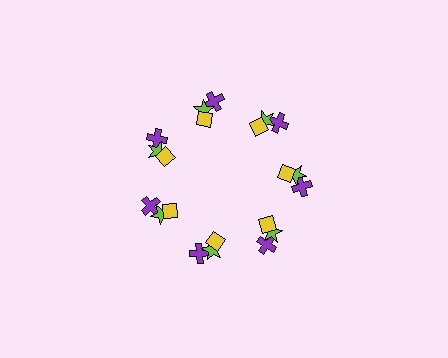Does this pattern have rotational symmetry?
Yes, this pattern has 7-fold rotational symmetry. It looks the same after rotating 51 degrees around the center.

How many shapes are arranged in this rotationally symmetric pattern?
There are 21 shapes, arranged in 7 groups of 3.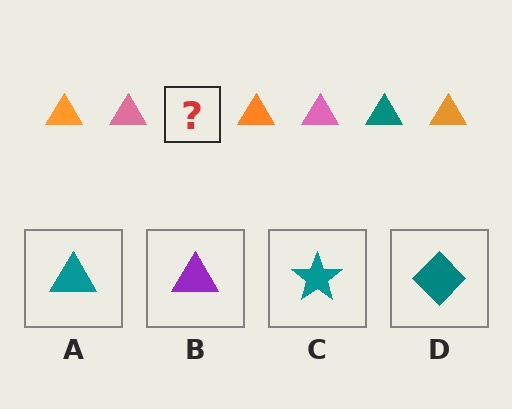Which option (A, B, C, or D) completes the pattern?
A.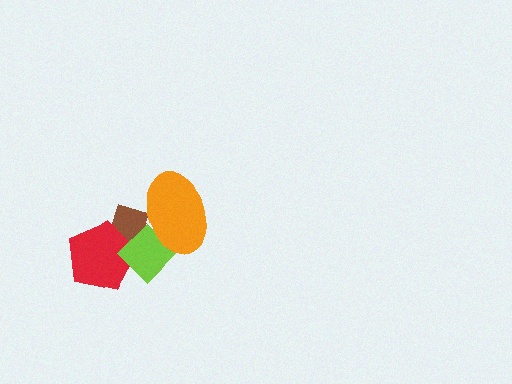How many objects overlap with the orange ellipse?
2 objects overlap with the orange ellipse.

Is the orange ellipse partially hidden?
No, no other shape covers it.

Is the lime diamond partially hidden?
Yes, it is partially covered by another shape.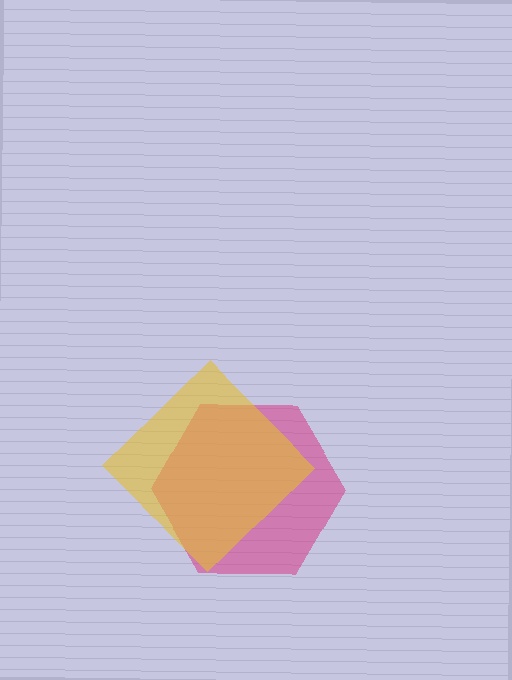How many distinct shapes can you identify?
There are 2 distinct shapes: a magenta hexagon, a yellow diamond.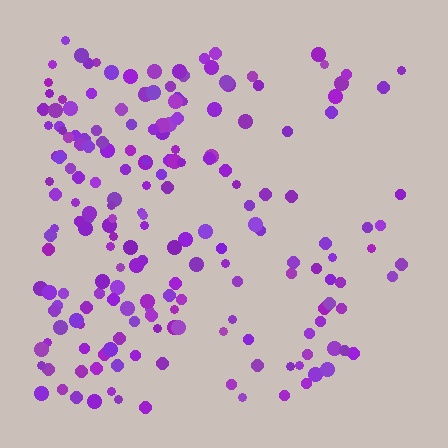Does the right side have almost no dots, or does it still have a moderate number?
Still a moderate number, just noticeably fewer than the left.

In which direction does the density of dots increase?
From right to left, with the left side densest.